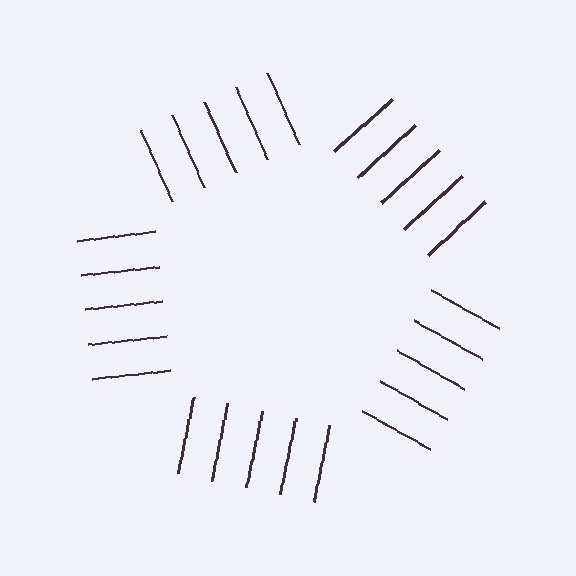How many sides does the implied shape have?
5 sides — the line-ends trace a pentagon.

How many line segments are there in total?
25 — 5 along each of the 5 edges.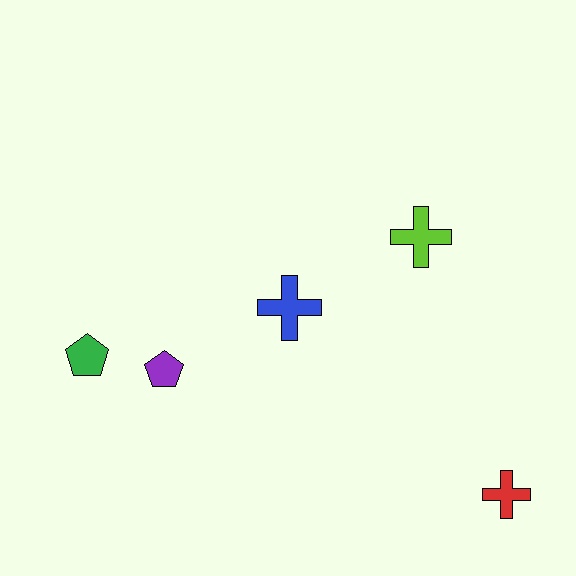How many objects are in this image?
There are 5 objects.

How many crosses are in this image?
There are 3 crosses.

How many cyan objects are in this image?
There are no cyan objects.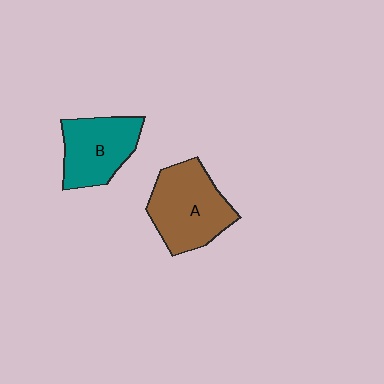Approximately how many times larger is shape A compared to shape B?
Approximately 1.2 times.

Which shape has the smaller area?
Shape B (teal).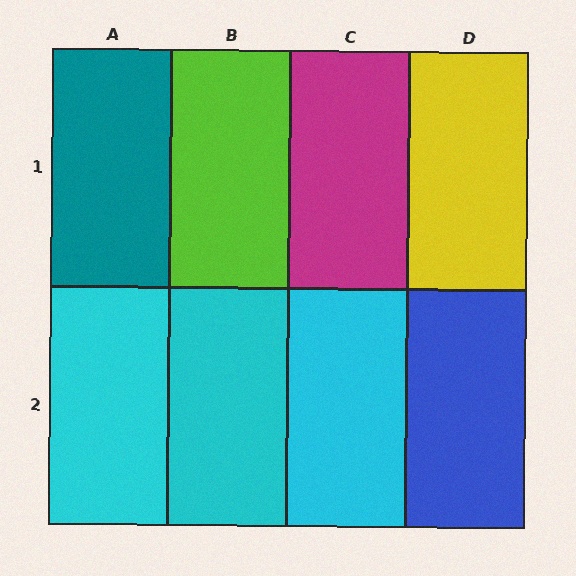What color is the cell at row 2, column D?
Blue.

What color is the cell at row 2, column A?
Cyan.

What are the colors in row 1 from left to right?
Teal, lime, magenta, yellow.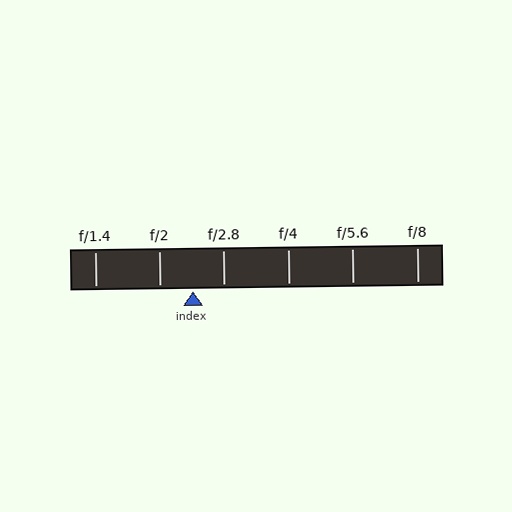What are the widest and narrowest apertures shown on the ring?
The widest aperture shown is f/1.4 and the narrowest is f/8.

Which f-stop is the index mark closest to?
The index mark is closest to f/2.8.